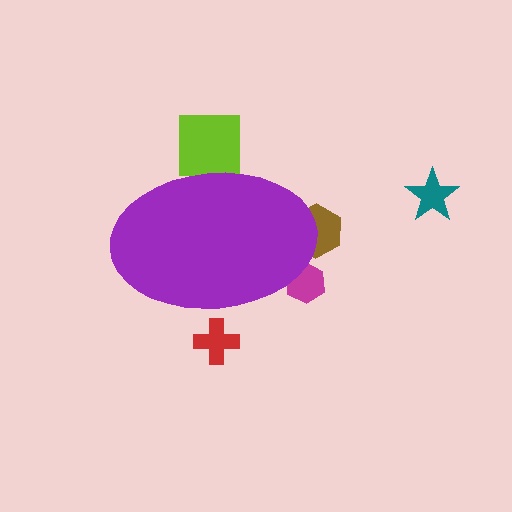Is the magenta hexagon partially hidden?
Yes, the magenta hexagon is partially hidden behind the purple ellipse.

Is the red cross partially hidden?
Yes, the red cross is partially hidden behind the purple ellipse.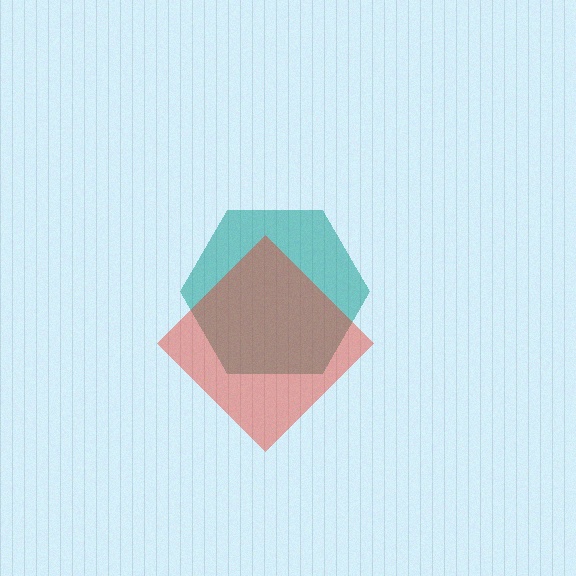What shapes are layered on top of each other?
The layered shapes are: a teal hexagon, a red diamond.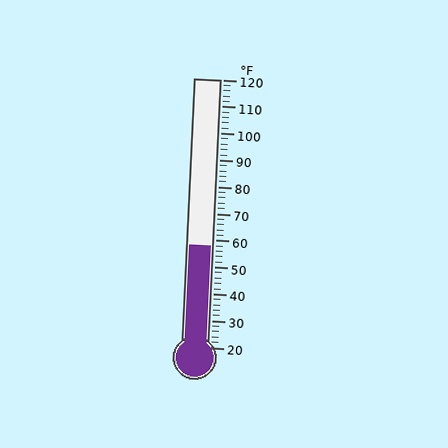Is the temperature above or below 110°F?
The temperature is below 110°F.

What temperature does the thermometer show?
The thermometer shows approximately 58°F.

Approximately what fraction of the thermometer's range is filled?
The thermometer is filled to approximately 40% of its range.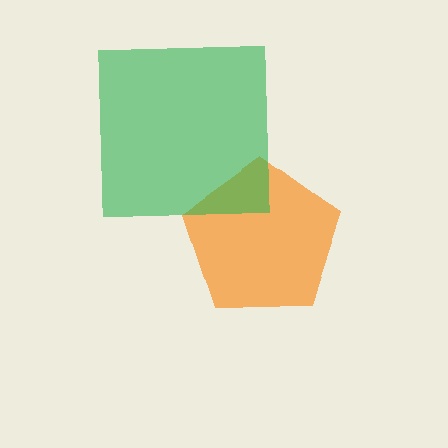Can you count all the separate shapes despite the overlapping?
Yes, there are 2 separate shapes.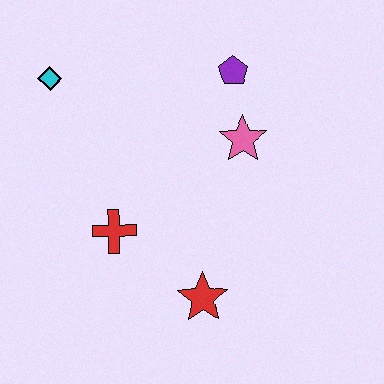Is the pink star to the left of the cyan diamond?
No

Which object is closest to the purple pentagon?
The pink star is closest to the purple pentagon.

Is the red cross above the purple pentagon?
No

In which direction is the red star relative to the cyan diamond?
The red star is below the cyan diamond.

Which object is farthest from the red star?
The cyan diamond is farthest from the red star.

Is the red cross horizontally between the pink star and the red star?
No